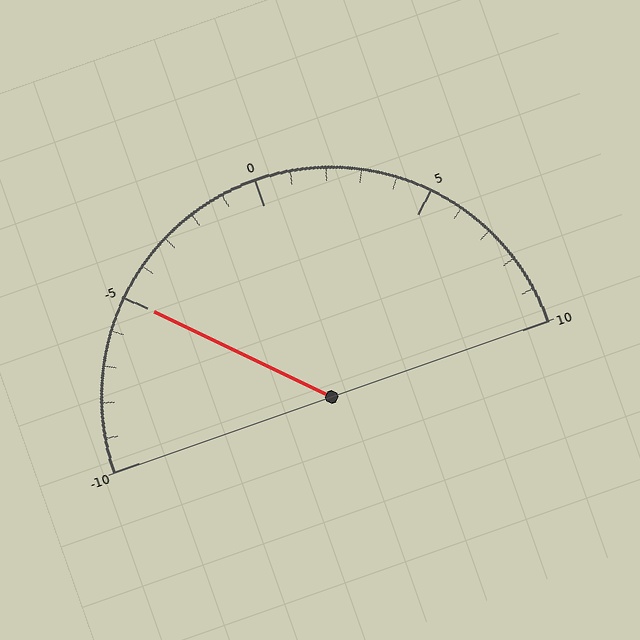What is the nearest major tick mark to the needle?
The nearest major tick mark is -5.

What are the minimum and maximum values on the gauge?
The gauge ranges from -10 to 10.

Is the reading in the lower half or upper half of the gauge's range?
The reading is in the lower half of the range (-10 to 10).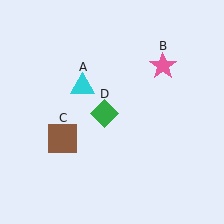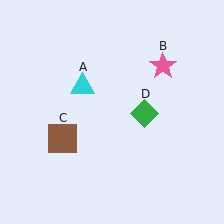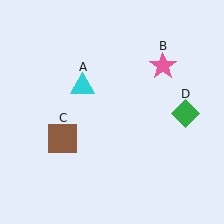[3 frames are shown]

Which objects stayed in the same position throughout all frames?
Cyan triangle (object A) and pink star (object B) and brown square (object C) remained stationary.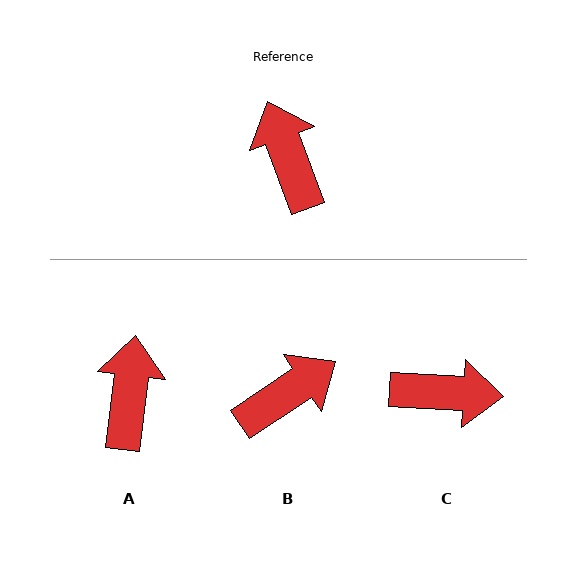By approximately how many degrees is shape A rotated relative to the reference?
Approximately 27 degrees clockwise.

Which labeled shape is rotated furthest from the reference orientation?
C, about 114 degrees away.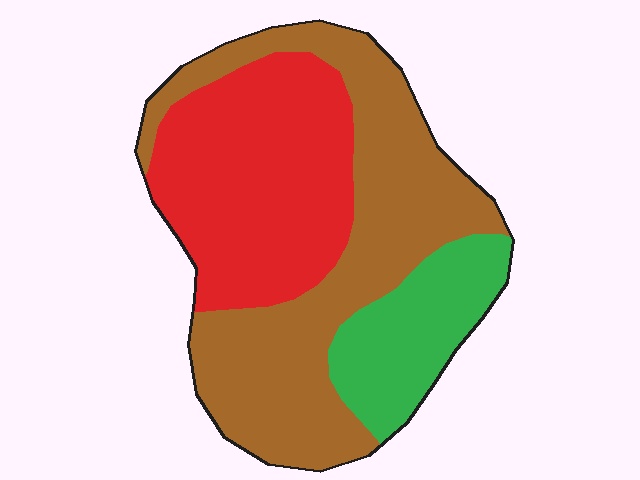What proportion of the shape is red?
Red covers around 35% of the shape.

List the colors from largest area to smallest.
From largest to smallest: brown, red, green.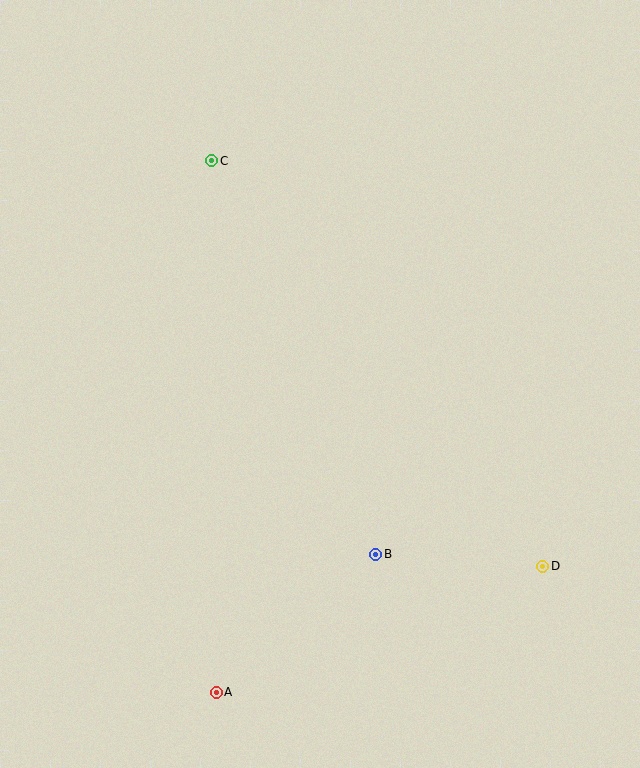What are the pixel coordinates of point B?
Point B is at (376, 554).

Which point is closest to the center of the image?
Point B at (376, 554) is closest to the center.